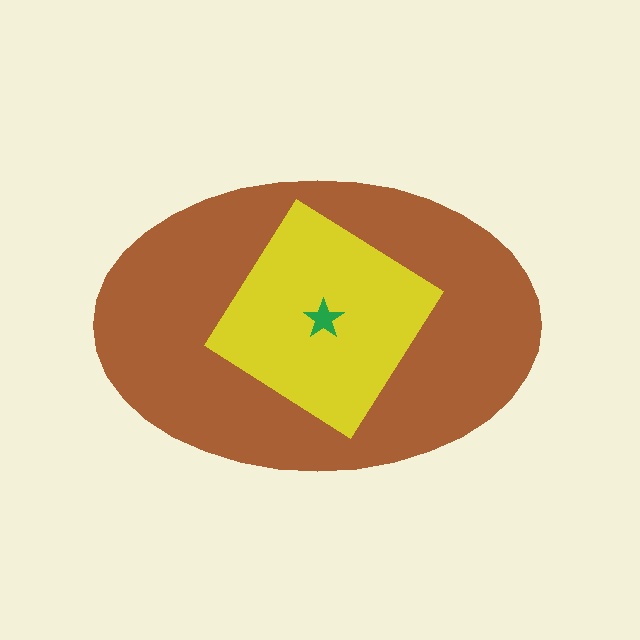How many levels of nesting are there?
3.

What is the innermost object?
The green star.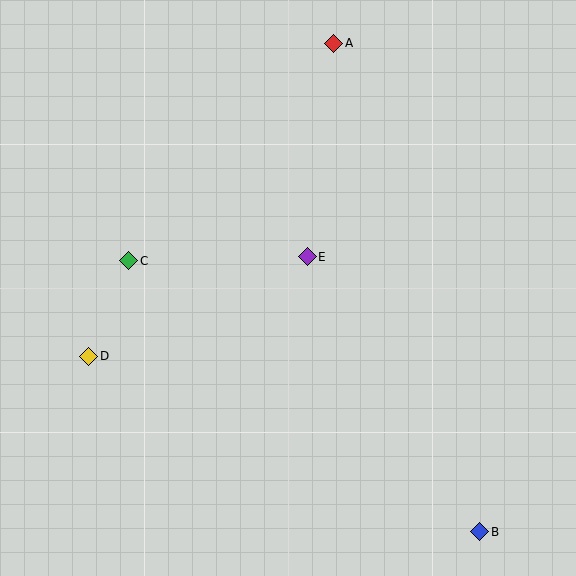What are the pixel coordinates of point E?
Point E is at (307, 257).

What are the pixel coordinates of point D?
Point D is at (89, 356).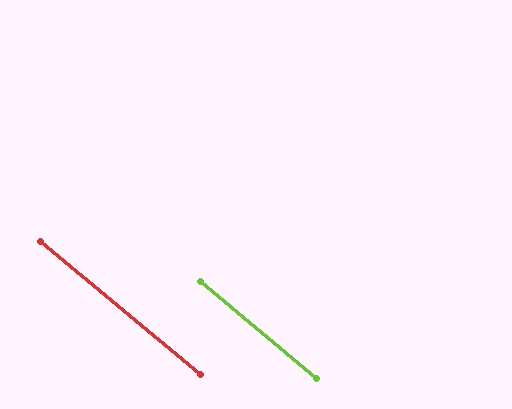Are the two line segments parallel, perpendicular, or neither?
Parallel — their directions differ by only 0.2°.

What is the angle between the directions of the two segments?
Approximately 0 degrees.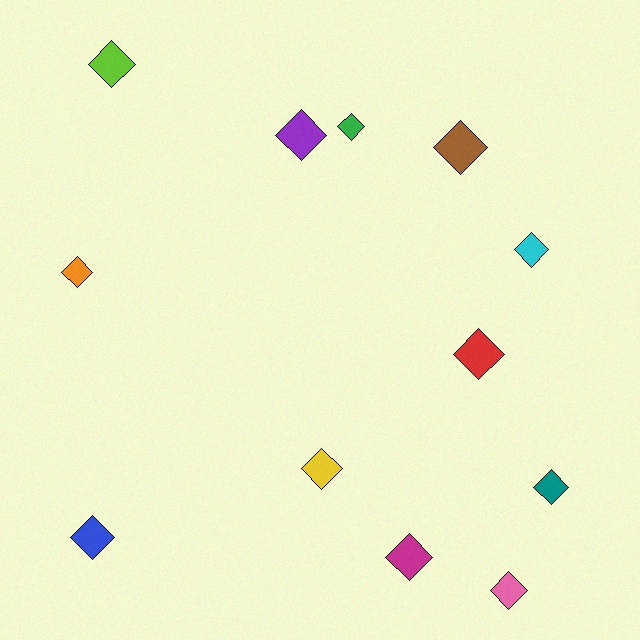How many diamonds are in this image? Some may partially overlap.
There are 12 diamonds.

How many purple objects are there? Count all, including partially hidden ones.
There is 1 purple object.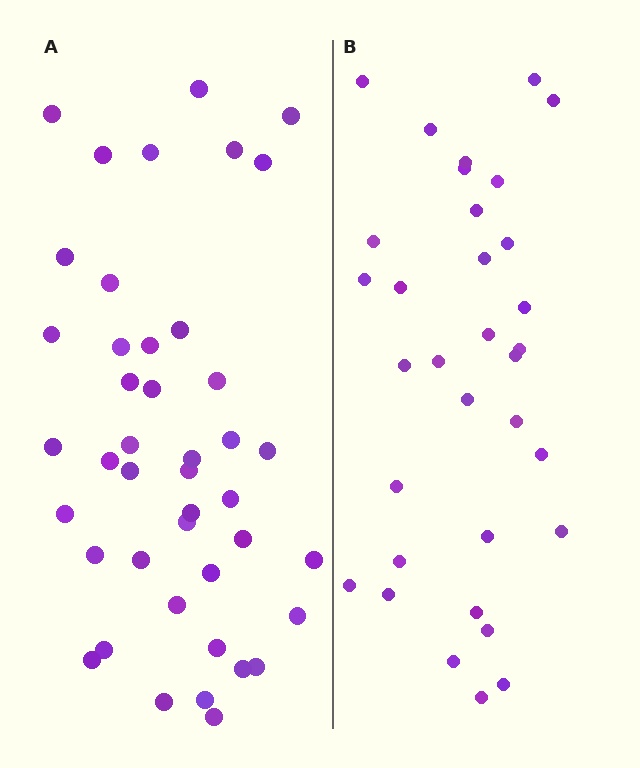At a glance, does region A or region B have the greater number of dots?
Region A (the left region) has more dots.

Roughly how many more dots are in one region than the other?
Region A has roughly 10 or so more dots than region B.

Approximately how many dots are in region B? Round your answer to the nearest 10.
About 30 dots. (The exact count is 33, which rounds to 30.)